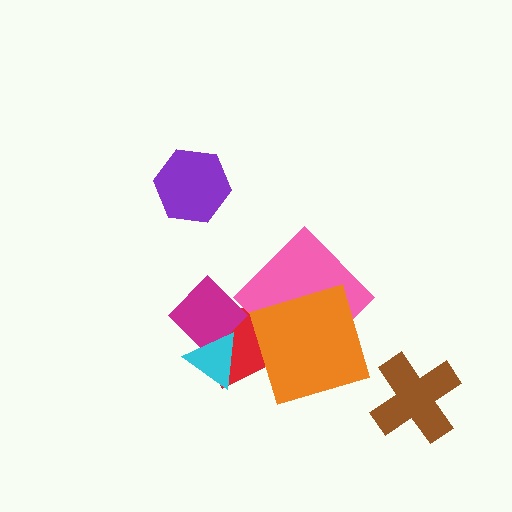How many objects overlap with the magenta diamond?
2 objects overlap with the magenta diamond.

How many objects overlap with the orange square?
2 objects overlap with the orange square.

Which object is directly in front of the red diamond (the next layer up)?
The pink diamond is directly in front of the red diamond.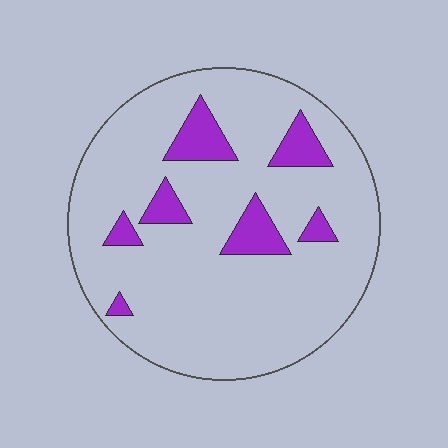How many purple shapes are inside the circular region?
7.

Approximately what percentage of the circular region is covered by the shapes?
Approximately 15%.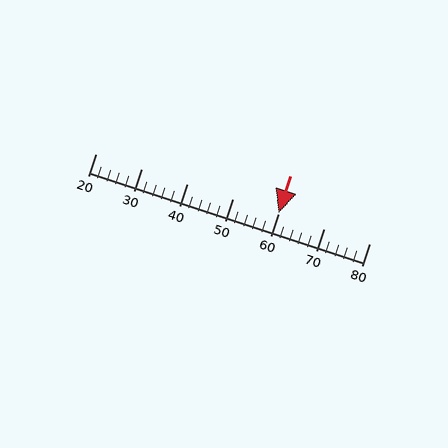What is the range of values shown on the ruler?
The ruler shows values from 20 to 80.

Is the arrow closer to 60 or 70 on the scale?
The arrow is closer to 60.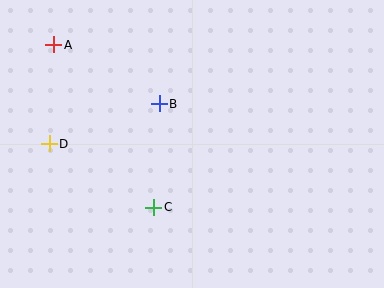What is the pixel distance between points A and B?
The distance between A and B is 121 pixels.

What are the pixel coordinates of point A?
Point A is at (54, 45).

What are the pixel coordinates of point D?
Point D is at (49, 144).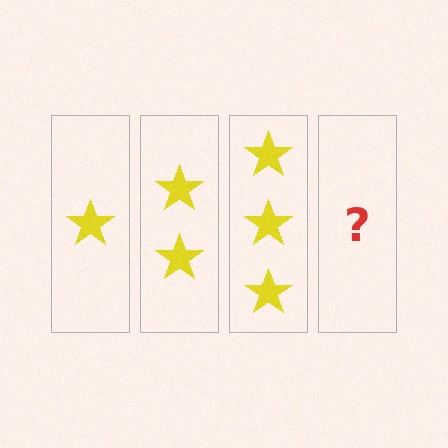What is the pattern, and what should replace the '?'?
The pattern is that each step adds one more star. The '?' should be 4 stars.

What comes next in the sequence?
The next element should be 4 stars.